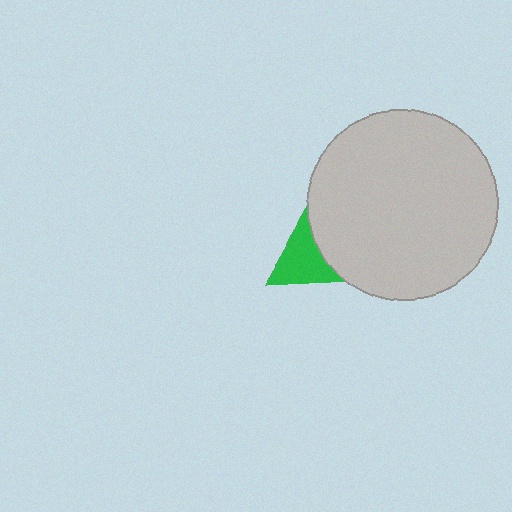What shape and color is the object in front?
The object in front is a light gray circle.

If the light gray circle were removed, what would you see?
You would see the complete green triangle.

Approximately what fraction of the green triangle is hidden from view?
Roughly 64% of the green triangle is hidden behind the light gray circle.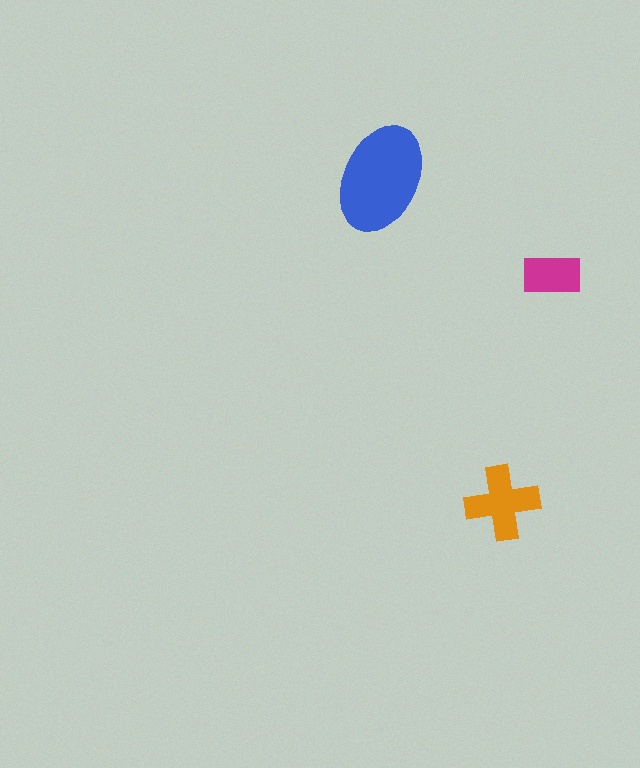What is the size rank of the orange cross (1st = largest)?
2nd.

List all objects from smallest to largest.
The magenta rectangle, the orange cross, the blue ellipse.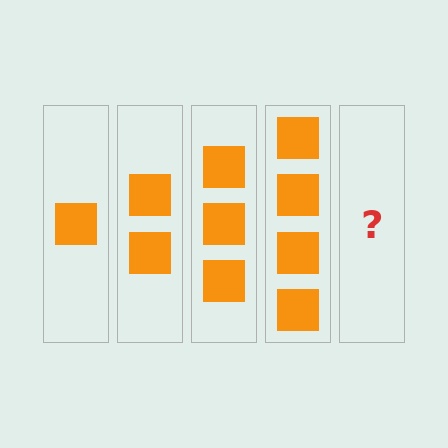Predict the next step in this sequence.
The next step is 5 squares.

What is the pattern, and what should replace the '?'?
The pattern is that each step adds one more square. The '?' should be 5 squares.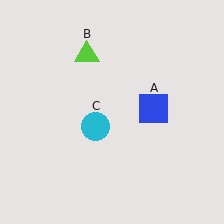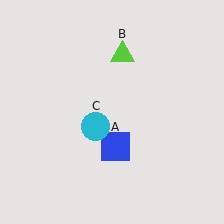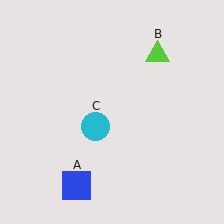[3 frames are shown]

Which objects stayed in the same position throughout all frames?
Cyan circle (object C) remained stationary.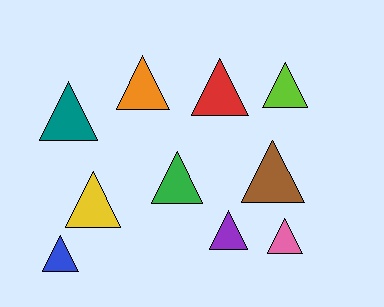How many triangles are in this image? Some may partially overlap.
There are 10 triangles.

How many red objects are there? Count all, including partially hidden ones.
There is 1 red object.